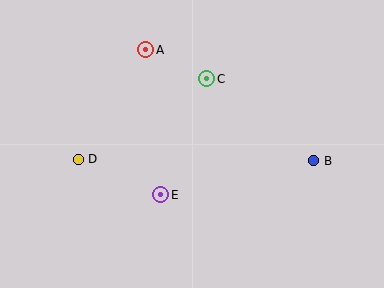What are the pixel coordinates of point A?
Point A is at (146, 50).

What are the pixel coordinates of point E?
Point E is at (160, 195).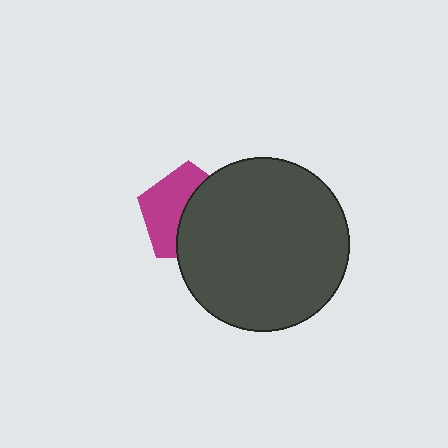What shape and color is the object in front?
The object in front is a dark gray circle.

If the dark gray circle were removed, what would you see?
You would see the complete magenta pentagon.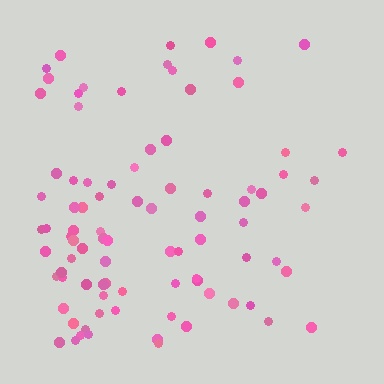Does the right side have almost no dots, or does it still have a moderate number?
Still a moderate number, just noticeably fewer than the left.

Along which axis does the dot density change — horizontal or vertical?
Horizontal.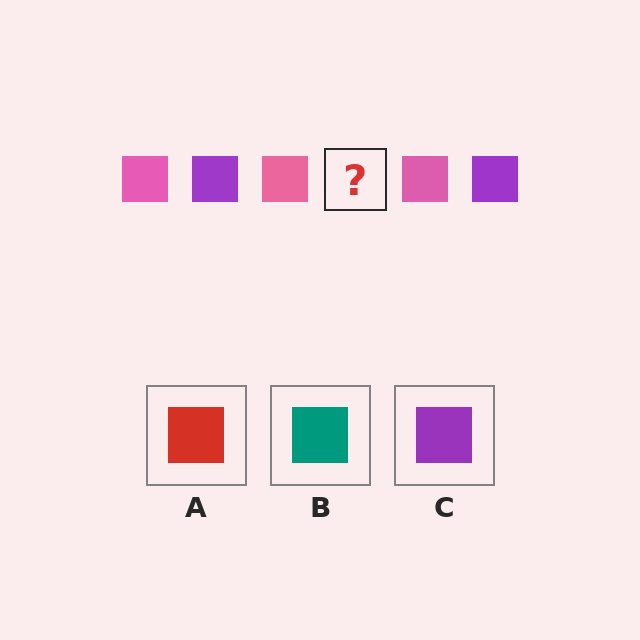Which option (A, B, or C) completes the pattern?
C.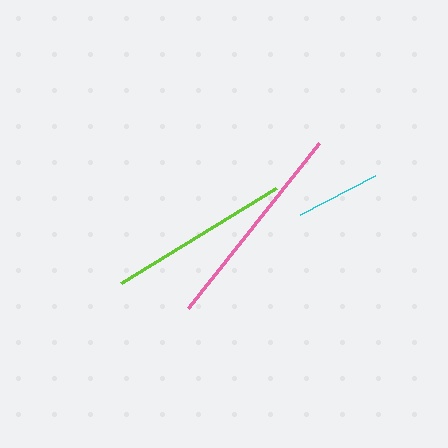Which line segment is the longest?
The pink line is the longest at approximately 211 pixels.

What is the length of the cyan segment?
The cyan segment is approximately 84 pixels long.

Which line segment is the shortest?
The cyan line is the shortest at approximately 84 pixels.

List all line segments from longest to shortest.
From longest to shortest: pink, lime, cyan.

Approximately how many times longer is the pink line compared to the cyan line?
The pink line is approximately 2.5 times the length of the cyan line.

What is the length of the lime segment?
The lime segment is approximately 182 pixels long.